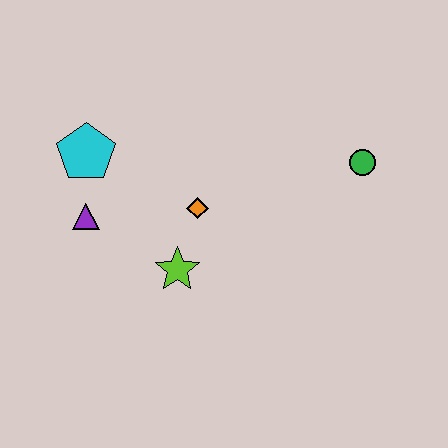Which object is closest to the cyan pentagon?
The purple triangle is closest to the cyan pentagon.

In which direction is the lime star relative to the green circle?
The lime star is to the left of the green circle.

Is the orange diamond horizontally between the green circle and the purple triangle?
Yes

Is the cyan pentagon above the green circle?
Yes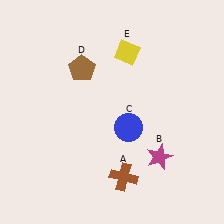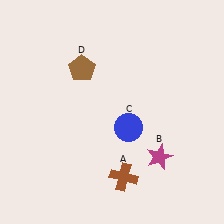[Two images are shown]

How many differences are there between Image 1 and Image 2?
There is 1 difference between the two images.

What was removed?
The yellow diamond (E) was removed in Image 2.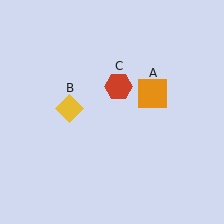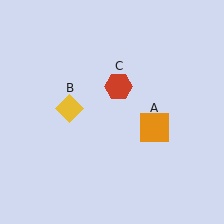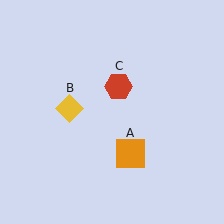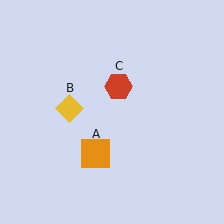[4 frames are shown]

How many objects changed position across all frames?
1 object changed position: orange square (object A).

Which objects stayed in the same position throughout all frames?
Yellow diamond (object B) and red hexagon (object C) remained stationary.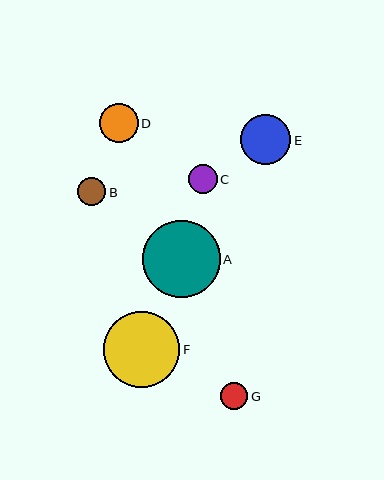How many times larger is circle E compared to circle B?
Circle E is approximately 1.8 times the size of circle B.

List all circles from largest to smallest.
From largest to smallest: A, F, E, D, C, B, G.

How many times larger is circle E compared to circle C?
Circle E is approximately 1.7 times the size of circle C.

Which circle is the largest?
Circle A is the largest with a size of approximately 77 pixels.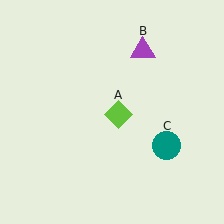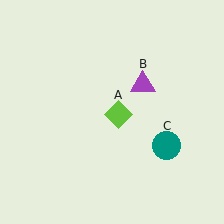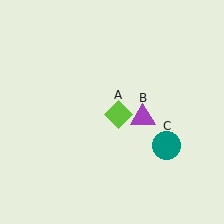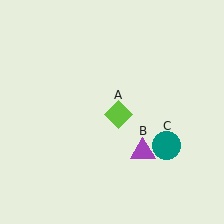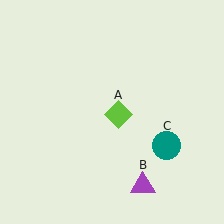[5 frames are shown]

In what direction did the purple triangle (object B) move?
The purple triangle (object B) moved down.